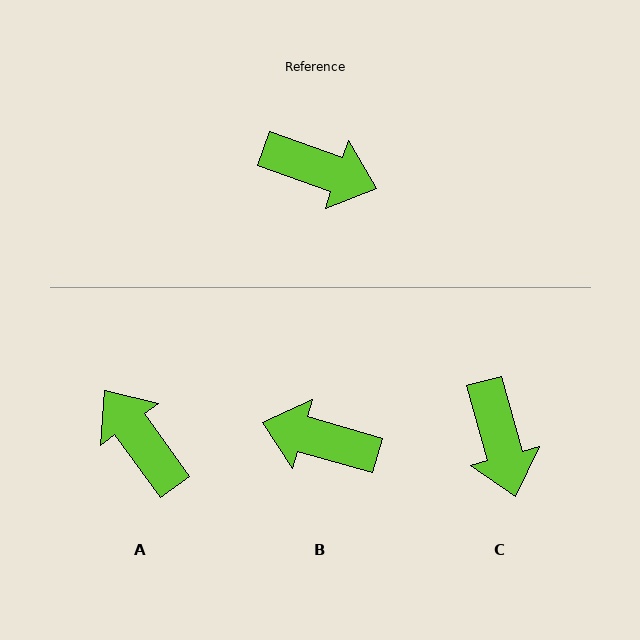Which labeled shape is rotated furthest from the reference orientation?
B, about 177 degrees away.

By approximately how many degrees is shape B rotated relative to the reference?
Approximately 177 degrees clockwise.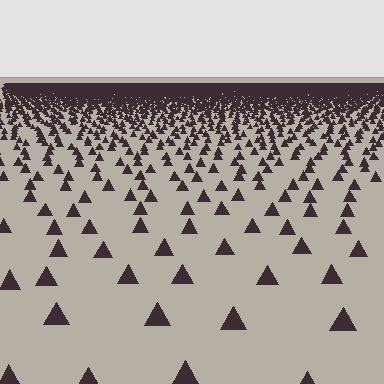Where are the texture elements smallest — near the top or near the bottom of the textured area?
Near the top.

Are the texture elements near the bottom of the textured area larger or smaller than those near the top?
Larger. Near the bottom, elements are closer to the viewer and appear at a bigger on-screen size.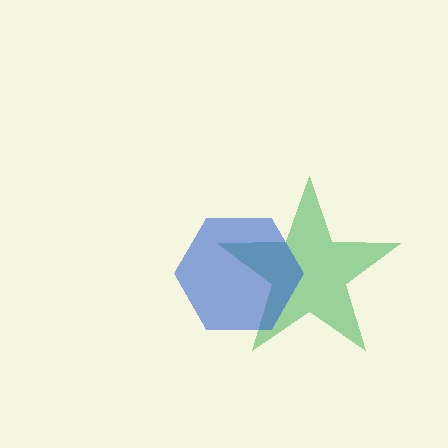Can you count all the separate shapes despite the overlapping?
Yes, there are 2 separate shapes.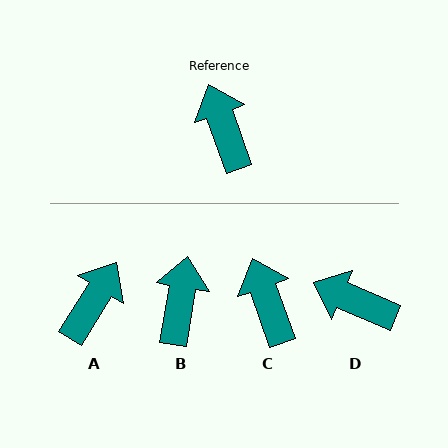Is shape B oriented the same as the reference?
No, it is off by about 29 degrees.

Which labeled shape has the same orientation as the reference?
C.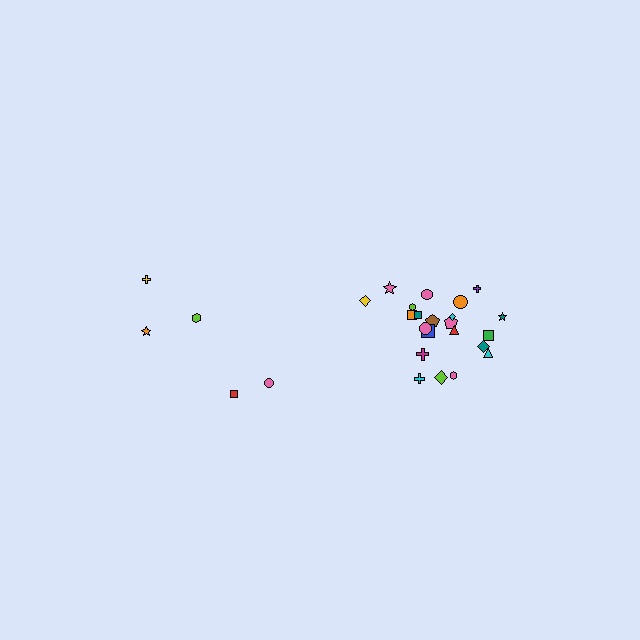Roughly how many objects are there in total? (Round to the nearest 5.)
Roughly 25 objects in total.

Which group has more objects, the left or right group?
The right group.